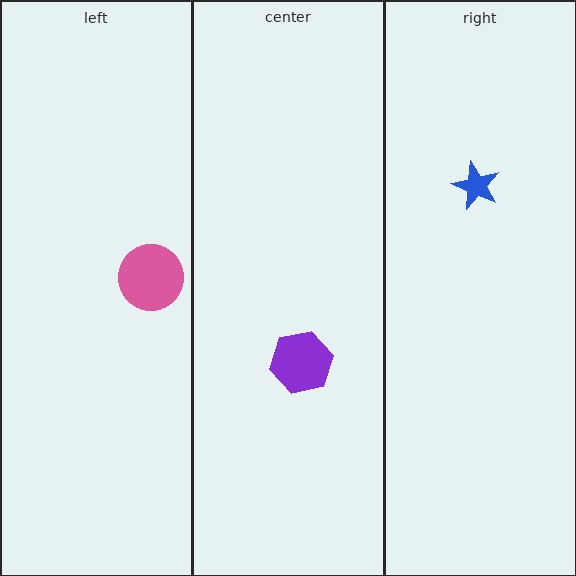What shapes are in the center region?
The purple hexagon.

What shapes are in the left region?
The pink circle.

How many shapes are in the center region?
1.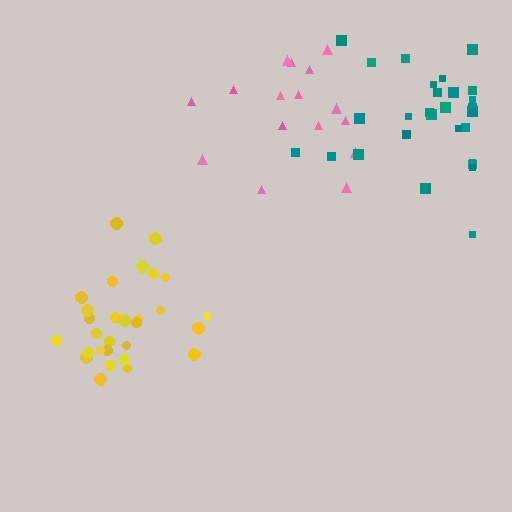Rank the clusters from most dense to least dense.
yellow, teal, pink.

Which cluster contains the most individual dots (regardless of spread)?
Yellow (30).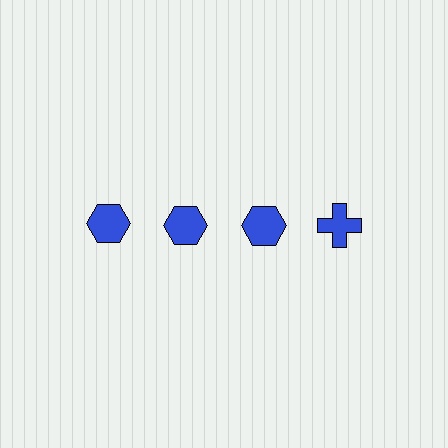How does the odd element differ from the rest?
It has a different shape: cross instead of hexagon.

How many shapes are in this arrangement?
There are 4 shapes arranged in a grid pattern.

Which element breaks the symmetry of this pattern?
The blue cross in the top row, second from right column breaks the symmetry. All other shapes are blue hexagons.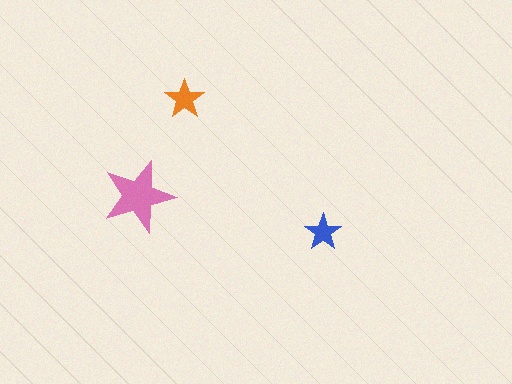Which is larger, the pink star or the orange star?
The pink one.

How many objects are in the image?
There are 3 objects in the image.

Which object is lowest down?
The blue star is bottommost.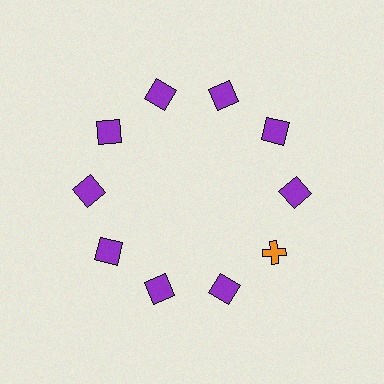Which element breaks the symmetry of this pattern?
The orange cross at roughly the 4 o'clock position breaks the symmetry. All other shapes are purple squares.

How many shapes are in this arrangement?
There are 10 shapes arranged in a ring pattern.